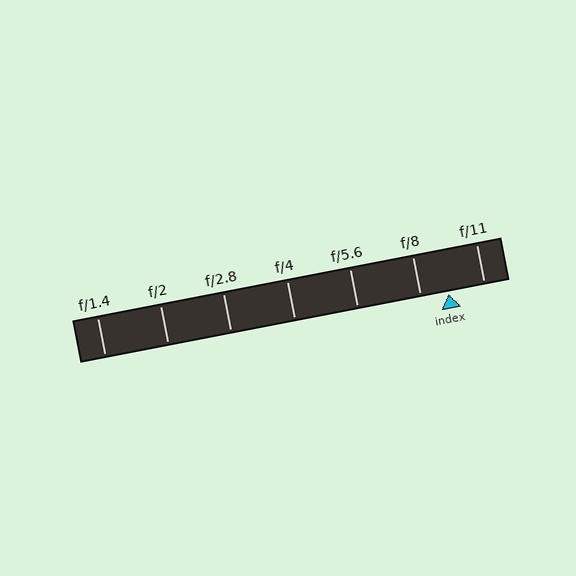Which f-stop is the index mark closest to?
The index mark is closest to f/8.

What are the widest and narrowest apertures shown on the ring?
The widest aperture shown is f/1.4 and the narrowest is f/11.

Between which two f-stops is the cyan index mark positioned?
The index mark is between f/8 and f/11.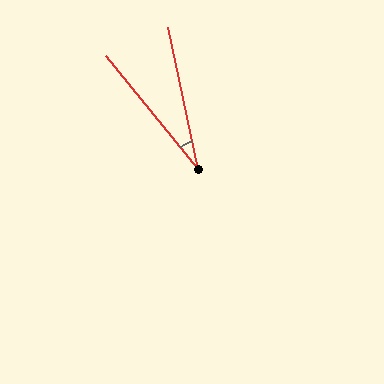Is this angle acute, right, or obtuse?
It is acute.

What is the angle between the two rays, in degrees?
Approximately 27 degrees.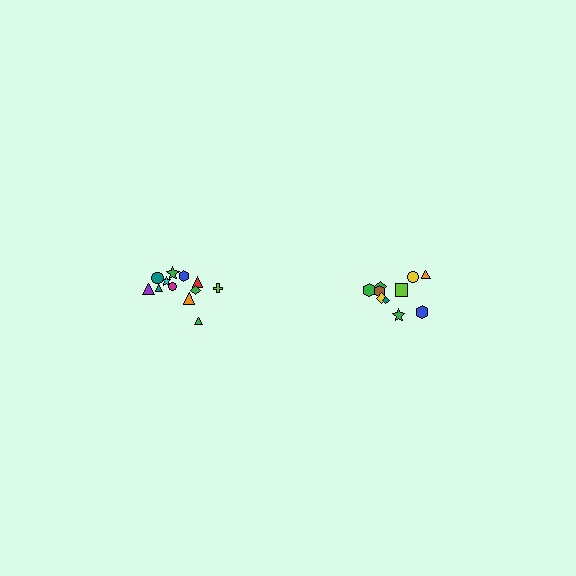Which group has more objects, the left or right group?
The left group.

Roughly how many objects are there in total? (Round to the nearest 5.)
Roughly 20 objects in total.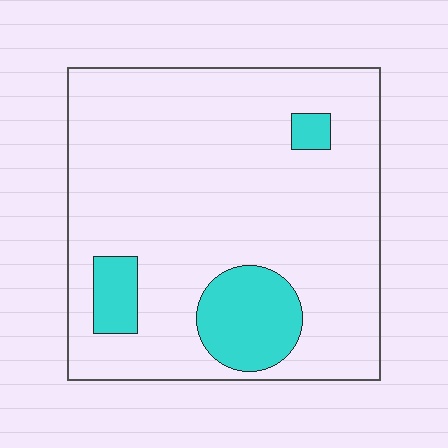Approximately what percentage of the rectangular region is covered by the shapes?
Approximately 15%.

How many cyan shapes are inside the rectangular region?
3.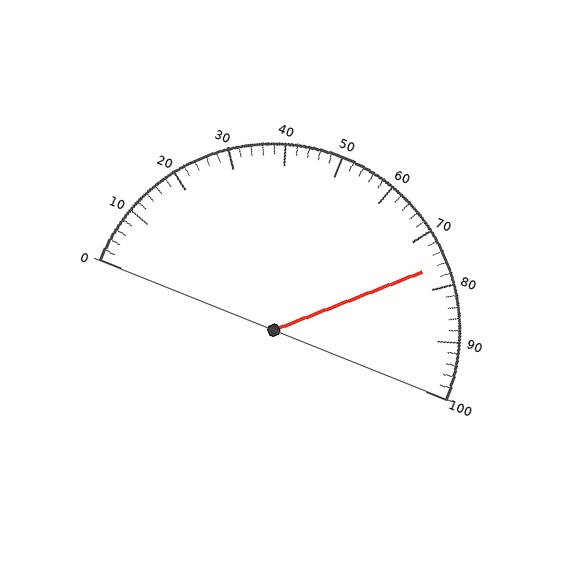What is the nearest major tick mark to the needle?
The nearest major tick mark is 80.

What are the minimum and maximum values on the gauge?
The gauge ranges from 0 to 100.